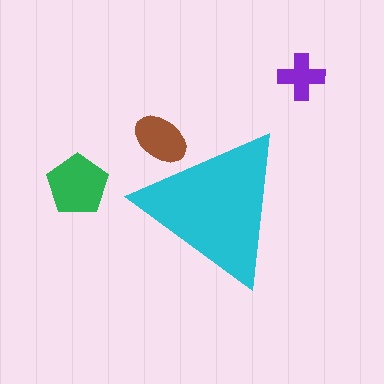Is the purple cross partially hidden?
No, the purple cross is fully visible.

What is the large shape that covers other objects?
A cyan triangle.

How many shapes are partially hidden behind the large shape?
1 shape is partially hidden.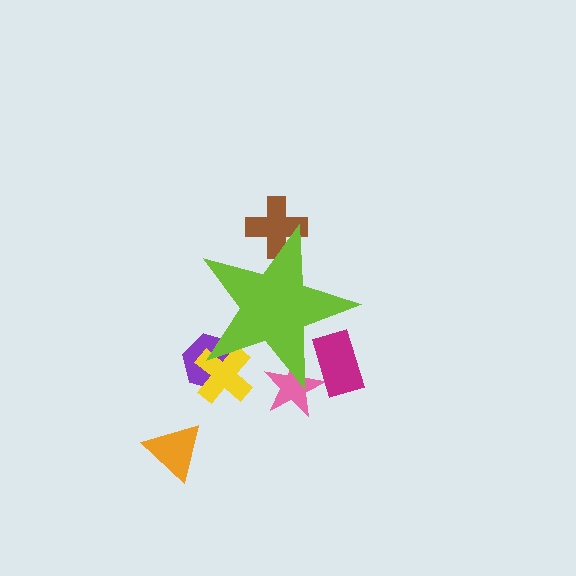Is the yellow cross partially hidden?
Yes, the yellow cross is partially hidden behind the lime star.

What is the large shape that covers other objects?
A lime star.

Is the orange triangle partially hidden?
No, the orange triangle is fully visible.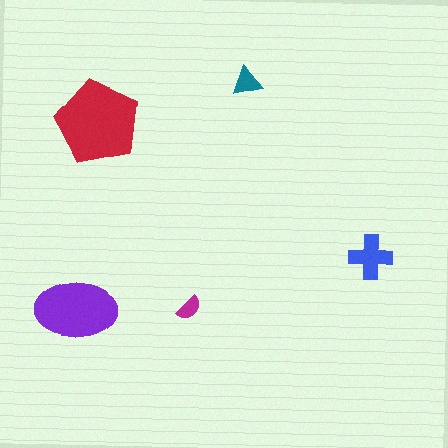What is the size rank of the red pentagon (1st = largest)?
1st.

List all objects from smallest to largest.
The magenta semicircle, the teal triangle, the blue cross, the purple ellipse, the red pentagon.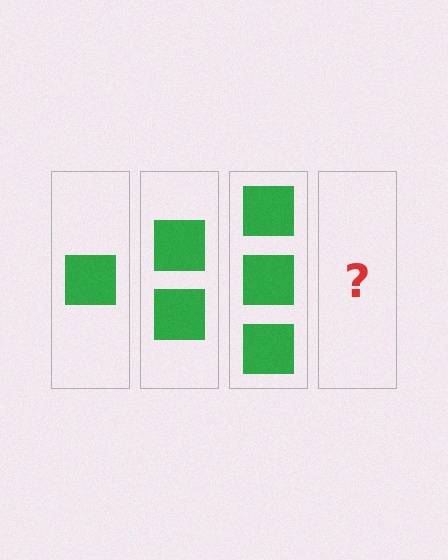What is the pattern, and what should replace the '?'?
The pattern is that each step adds one more square. The '?' should be 4 squares.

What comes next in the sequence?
The next element should be 4 squares.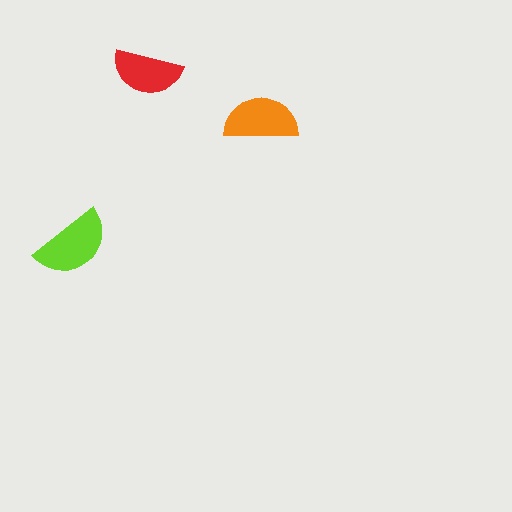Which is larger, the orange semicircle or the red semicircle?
The orange one.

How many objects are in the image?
There are 3 objects in the image.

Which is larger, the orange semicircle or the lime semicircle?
The lime one.